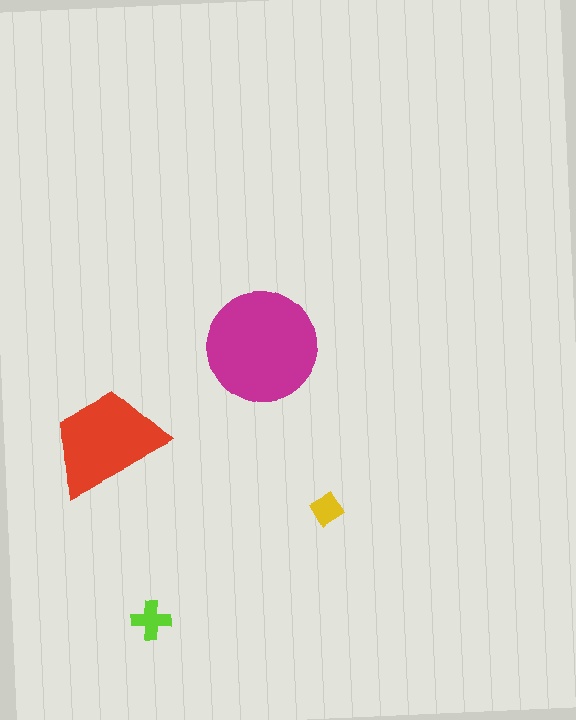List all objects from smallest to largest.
The yellow diamond, the lime cross, the red trapezoid, the magenta circle.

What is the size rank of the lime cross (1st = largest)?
3rd.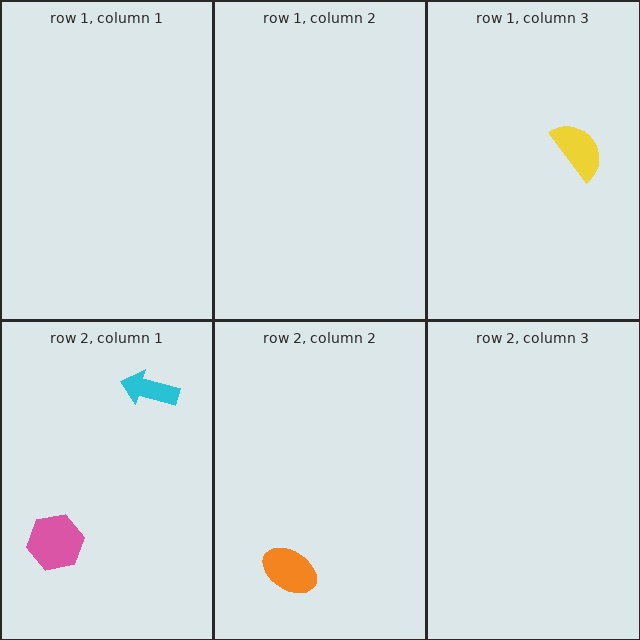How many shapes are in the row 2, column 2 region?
1.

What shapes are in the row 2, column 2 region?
The orange ellipse.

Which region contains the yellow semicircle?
The row 1, column 3 region.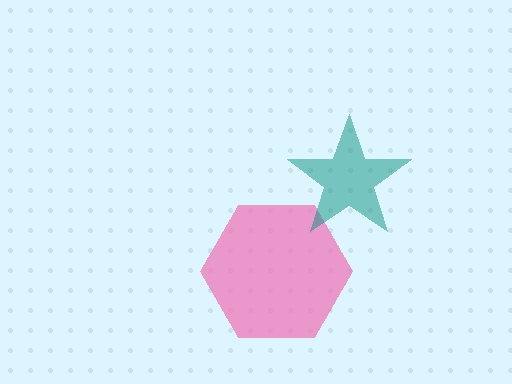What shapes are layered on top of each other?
The layered shapes are: a pink hexagon, a teal star.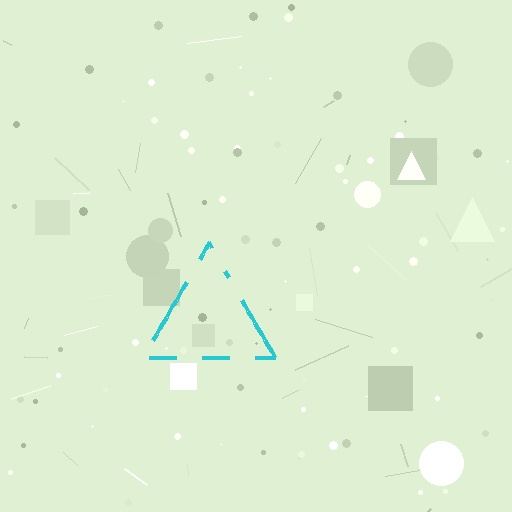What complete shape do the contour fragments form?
The contour fragments form a triangle.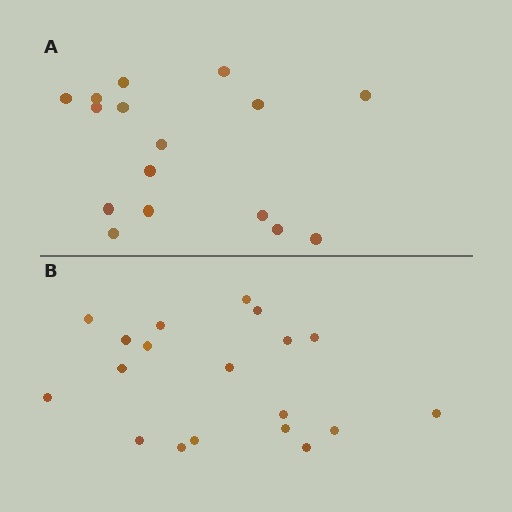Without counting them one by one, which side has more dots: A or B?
Region B (the bottom region) has more dots.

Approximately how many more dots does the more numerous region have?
Region B has just a few more — roughly 2 or 3 more dots than region A.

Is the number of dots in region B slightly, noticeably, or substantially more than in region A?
Region B has only slightly more — the two regions are fairly close. The ratio is roughly 1.2 to 1.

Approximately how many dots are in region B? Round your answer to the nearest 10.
About 20 dots. (The exact count is 19, which rounds to 20.)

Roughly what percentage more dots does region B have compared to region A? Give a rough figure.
About 20% more.